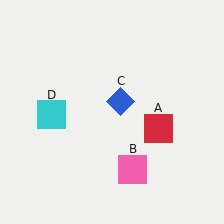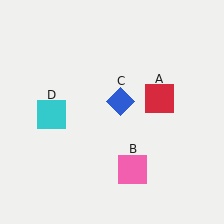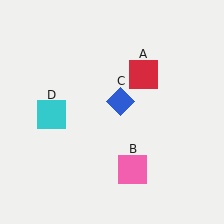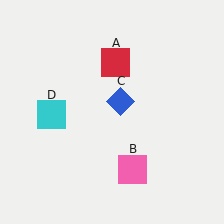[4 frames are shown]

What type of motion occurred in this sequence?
The red square (object A) rotated counterclockwise around the center of the scene.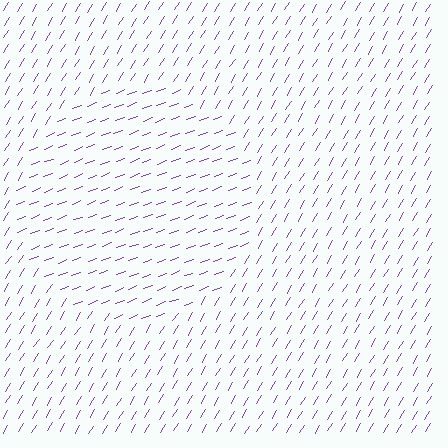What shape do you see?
I see a circle.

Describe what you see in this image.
The image is filled with small purple line segments. A circle region in the image has lines oriented differently from the surrounding lines, creating a visible texture boundary.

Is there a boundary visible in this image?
Yes, there is a texture boundary formed by a change in line orientation.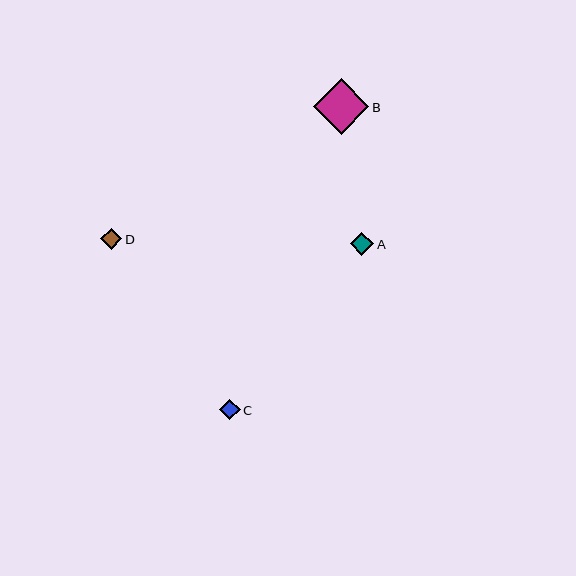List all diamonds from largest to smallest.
From largest to smallest: B, A, D, C.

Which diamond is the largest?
Diamond B is the largest with a size of approximately 55 pixels.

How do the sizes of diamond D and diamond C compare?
Diamond D and diamond C are approximately the same size.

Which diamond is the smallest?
Diamond C is the smallest with a size of approximately 20 pixels.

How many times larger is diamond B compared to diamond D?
Diamond B is approximately 2.7 times the size of diamond D.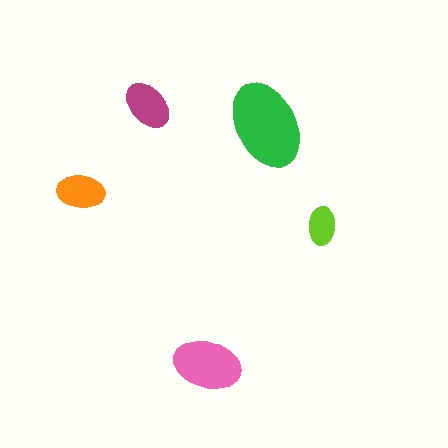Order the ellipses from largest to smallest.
the green one, the pink one, the magenta one, the orange one, the lime one.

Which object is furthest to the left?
The orange ellipse is leftmost.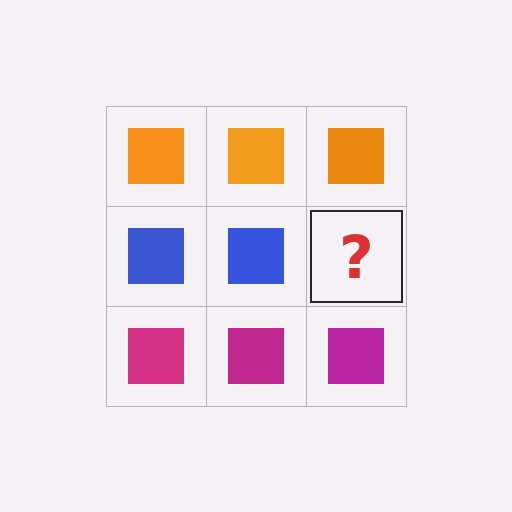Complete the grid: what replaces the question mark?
The question mark should be replaced with a blue square.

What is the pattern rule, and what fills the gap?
The rule is that each row has a consistent color. The gap should be filled with a blue square.